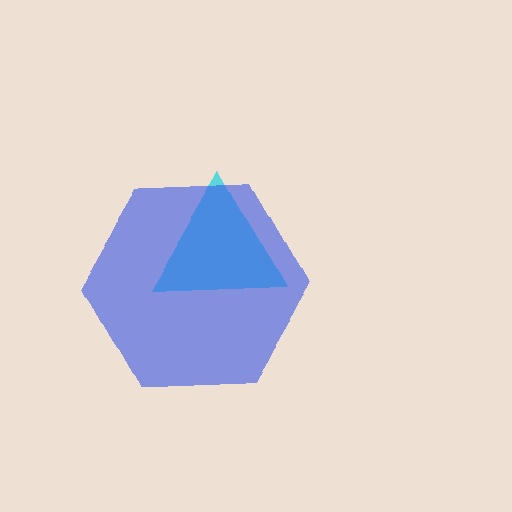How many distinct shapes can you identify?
There are 2 distinct shapes: a cyan triangle, a blue hexagon.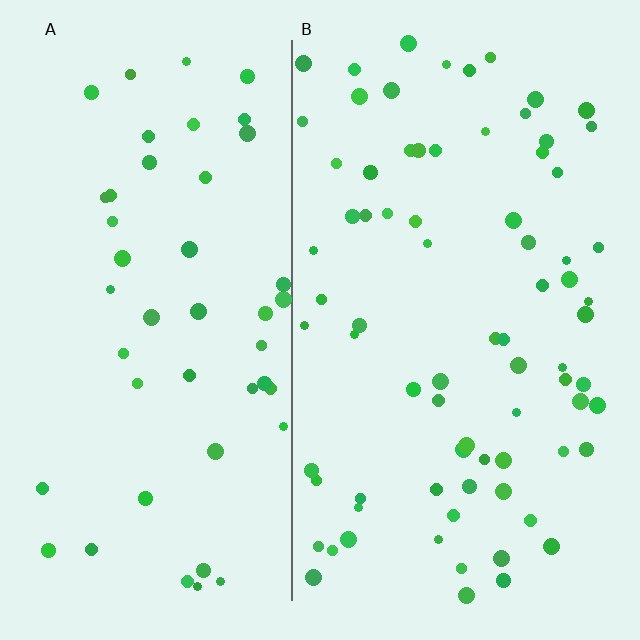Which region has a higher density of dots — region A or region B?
B (the right).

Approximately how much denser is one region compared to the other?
Approximately 1.7× — region B over region A.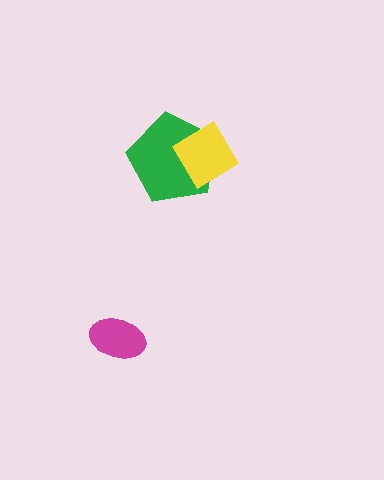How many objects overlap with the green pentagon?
1 object overlaps with the green pentagon.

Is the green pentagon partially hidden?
Yes, it is partially covered by another shape.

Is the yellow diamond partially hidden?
No, no other shape covers it.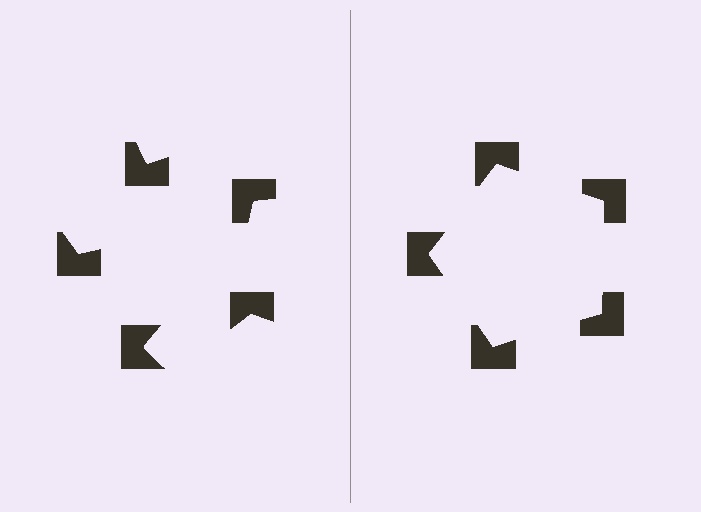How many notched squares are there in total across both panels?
10 — 5 on each side.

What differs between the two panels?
The notched squares are positioned identically on both sides; only the wedge orientations differ. On the right they align to a pentagon; on the left they are misaligned.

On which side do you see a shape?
An illusory pentagon appears on the right side. On the left side the wedge cuts are rotated, so no coherent shape forms.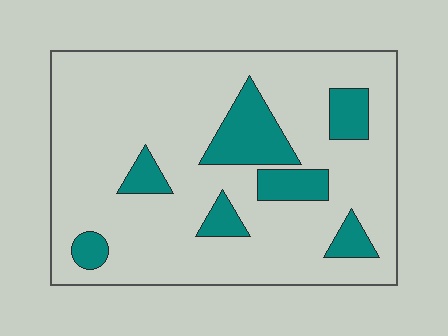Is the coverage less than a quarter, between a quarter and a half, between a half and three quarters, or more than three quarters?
Less than a quarter.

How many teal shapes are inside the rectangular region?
7.